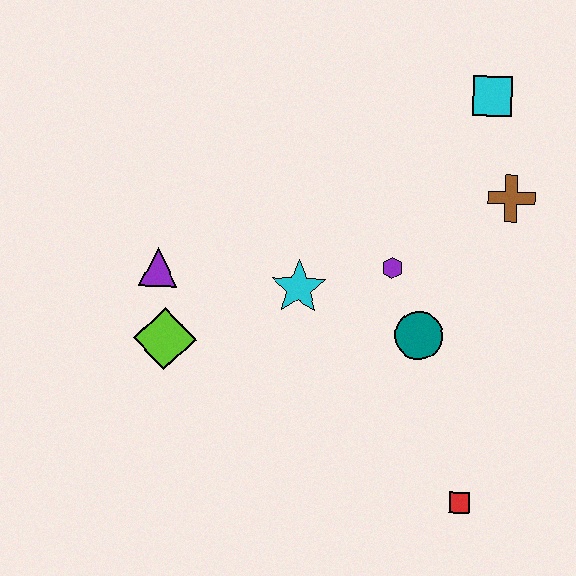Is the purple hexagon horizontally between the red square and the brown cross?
No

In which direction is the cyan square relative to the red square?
The cyan square is above the red square.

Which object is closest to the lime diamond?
The purple triangle is closest to the lime diamond.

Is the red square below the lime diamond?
Yes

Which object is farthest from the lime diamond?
The cyan square is farthest from the lime diamond.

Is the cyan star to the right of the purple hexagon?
No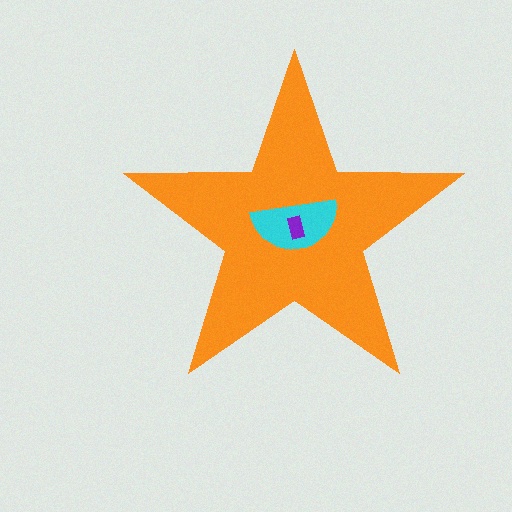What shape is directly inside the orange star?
The cyan semicircle.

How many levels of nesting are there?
3.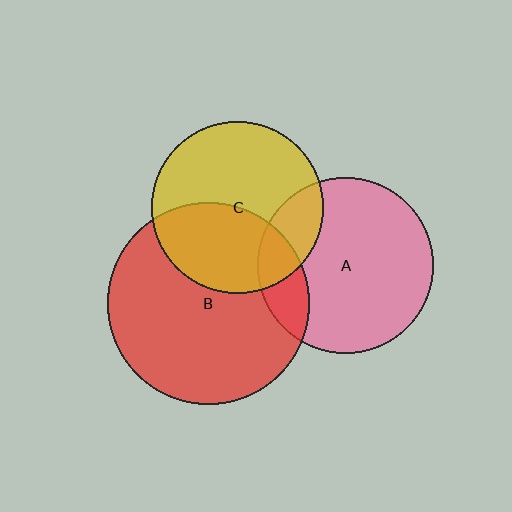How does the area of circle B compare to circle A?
Approximately 1.3 times.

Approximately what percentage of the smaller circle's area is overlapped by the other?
Approximately 20%.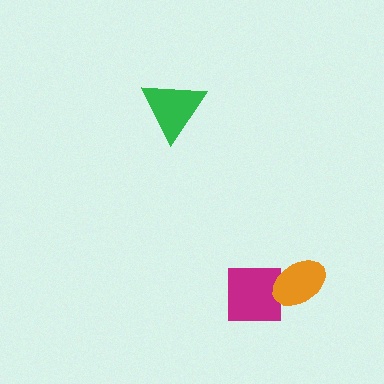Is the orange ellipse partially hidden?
No, no other shape covers it.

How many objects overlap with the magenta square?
1 object overlaps with the magenta square.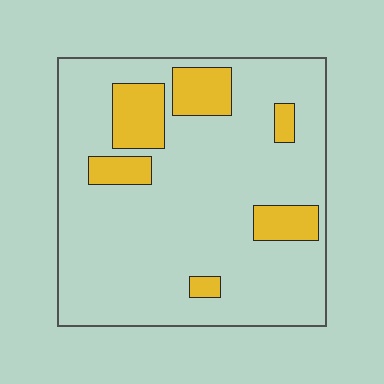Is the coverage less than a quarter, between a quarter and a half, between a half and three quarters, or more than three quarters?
Less than a quarter.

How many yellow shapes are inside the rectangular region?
6.